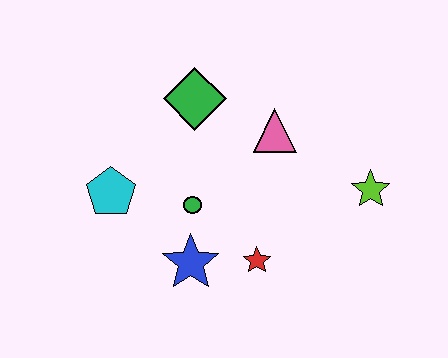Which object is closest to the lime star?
The pink triangle is closest to the lime star.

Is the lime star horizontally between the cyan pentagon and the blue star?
No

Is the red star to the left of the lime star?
Yes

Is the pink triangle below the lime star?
No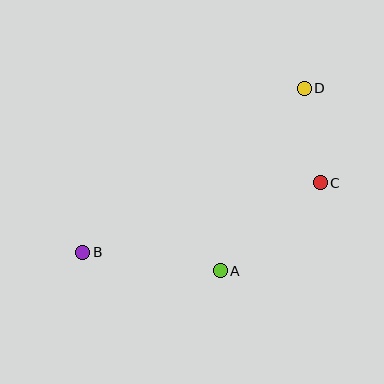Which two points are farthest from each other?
Points B and D are farthest from each other.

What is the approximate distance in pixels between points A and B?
The distance between A and B is approximately 139 pixels.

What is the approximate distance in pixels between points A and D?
The distance between A and D is approximately 201 pixels.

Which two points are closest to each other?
Points C and D are closest to each other.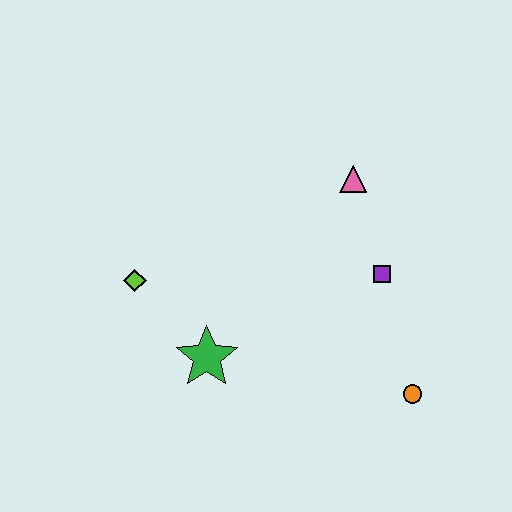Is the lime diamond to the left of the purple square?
Yes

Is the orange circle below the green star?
Yes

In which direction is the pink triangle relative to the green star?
The pink triangle is above the green star.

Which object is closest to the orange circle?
The purple square is closest to the orange circle.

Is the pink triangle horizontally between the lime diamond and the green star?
No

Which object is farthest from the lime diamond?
The orange circle is farthest from the lime diamond.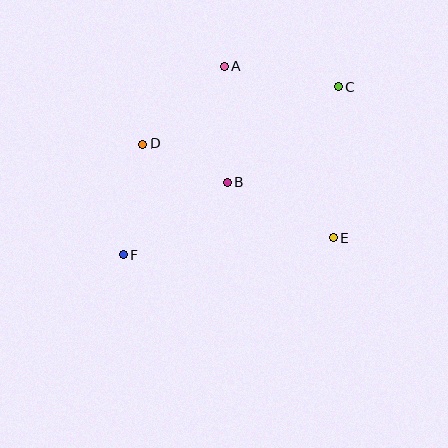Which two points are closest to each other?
Points B and D are closest to each other.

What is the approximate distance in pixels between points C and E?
The distance between C and E is approximately 151 pixels.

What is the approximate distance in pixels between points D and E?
The distance between D and E is approximately 212 pixels.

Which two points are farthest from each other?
Points C and F are farthest from each other.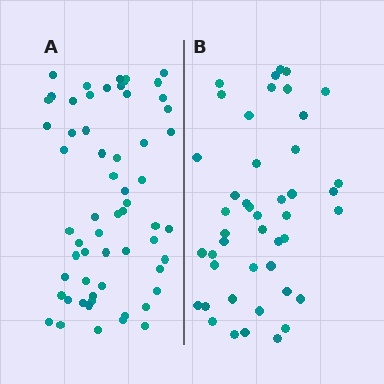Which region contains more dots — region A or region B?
Region A (the left region) has more dots.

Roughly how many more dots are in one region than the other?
Region A has approximately 15 more dots than region B.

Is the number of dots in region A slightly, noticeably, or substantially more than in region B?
Region A has noticeably more, but not dramatically so. The ratio is roughly 1.3 to 1.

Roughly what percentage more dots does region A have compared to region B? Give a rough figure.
About 35% more.